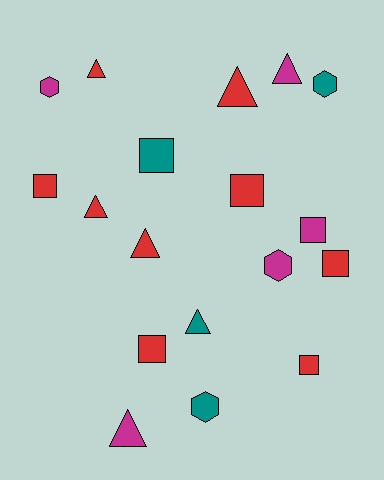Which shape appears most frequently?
Triangle, with 7 objects.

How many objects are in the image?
There are 18 objects.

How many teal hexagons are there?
There are 2 teal hexagons.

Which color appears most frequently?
Red, with 9 objects.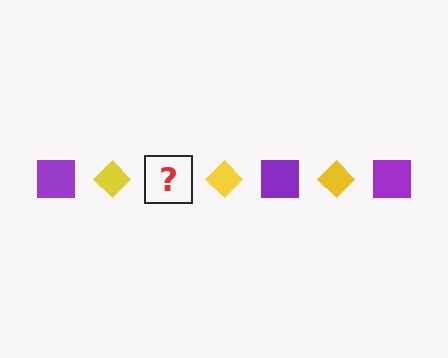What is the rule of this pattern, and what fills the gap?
The rule is that the pattern alternates between purple square and yellow diamond. The gap should be filled with a purple square.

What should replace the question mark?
The question mark should be replaced with a purple square.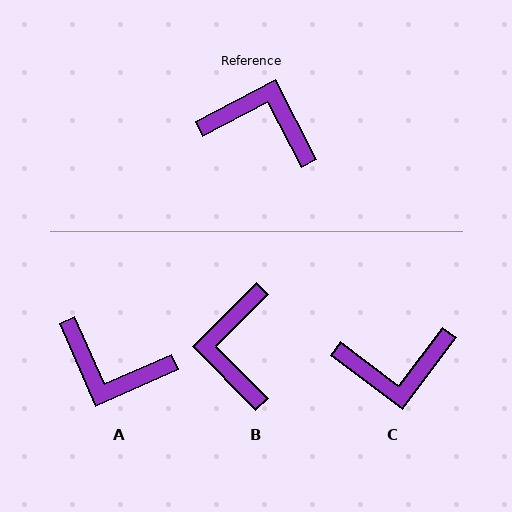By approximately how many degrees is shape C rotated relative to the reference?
Approximately 155 degrees clockwise.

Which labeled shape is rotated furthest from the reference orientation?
A, about 176 degrees away.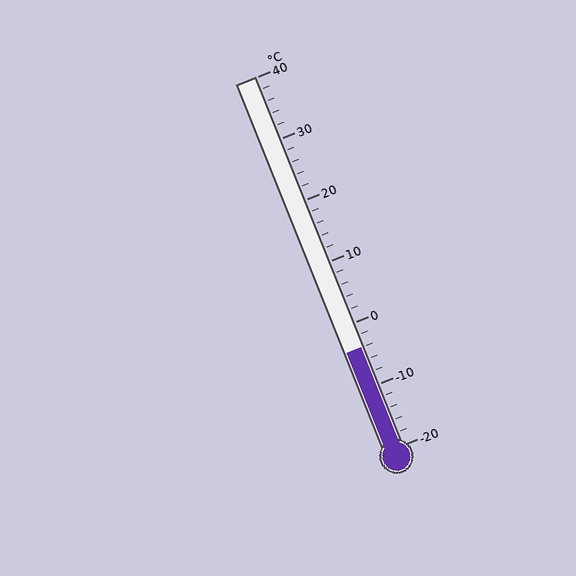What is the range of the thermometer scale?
The thermometer scale ranges from -20°C to 40°C.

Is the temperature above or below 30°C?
The temperature is below 30°C.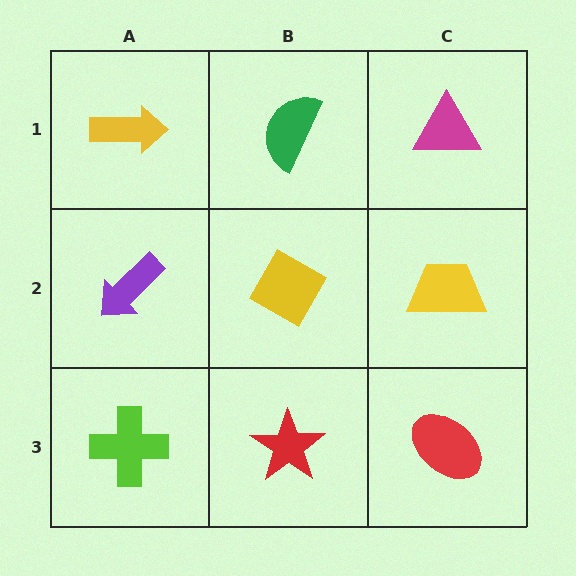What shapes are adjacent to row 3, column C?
A yellow trapezoid (row 2, column C), a red star (row 3, column B).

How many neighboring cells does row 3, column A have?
2.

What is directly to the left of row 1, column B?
A yellow arrow.